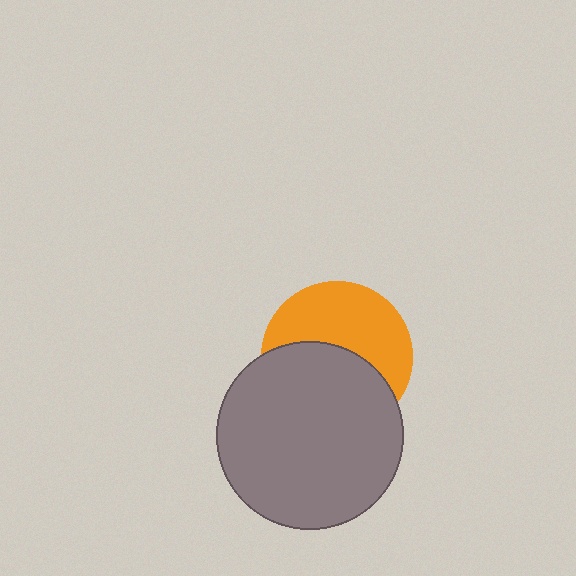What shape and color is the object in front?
The object in front is a gray circle.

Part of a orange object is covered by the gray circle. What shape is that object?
It is a circle.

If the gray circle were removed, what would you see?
You would see the complete orange circle.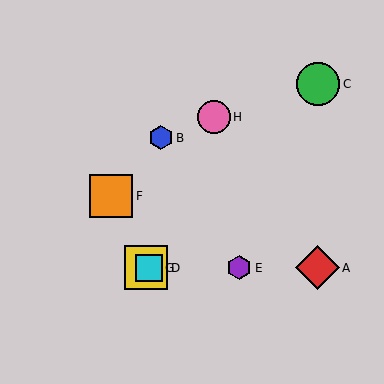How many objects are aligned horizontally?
4 objects (A, D, E, G) are aligned horizontally.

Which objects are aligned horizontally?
Objects A, D, E, G are aligned horizontally.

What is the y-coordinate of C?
Object C is at y≈84.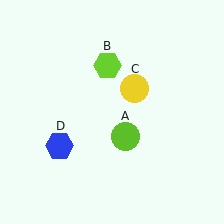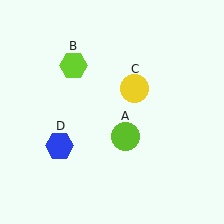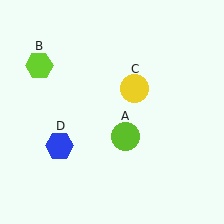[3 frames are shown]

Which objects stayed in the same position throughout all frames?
Lime circle (object A) and yellow circle (object C) and blue hexagon (object D) remained stationary.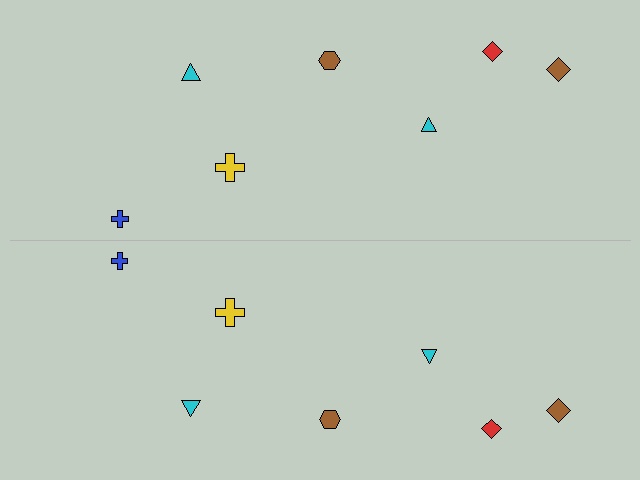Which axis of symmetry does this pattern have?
The pattern has a horizontal axis of symmetry running through the center of the image.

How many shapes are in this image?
There are 14 shapes in this image.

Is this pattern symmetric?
Yes, this pattern has bilateral (reflection) symmetry.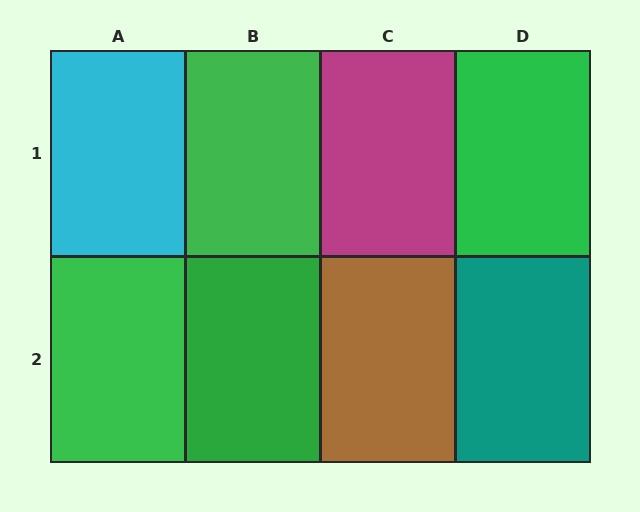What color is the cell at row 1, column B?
Green.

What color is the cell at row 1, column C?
Magenta.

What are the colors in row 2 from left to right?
Green, green, brown, teal.